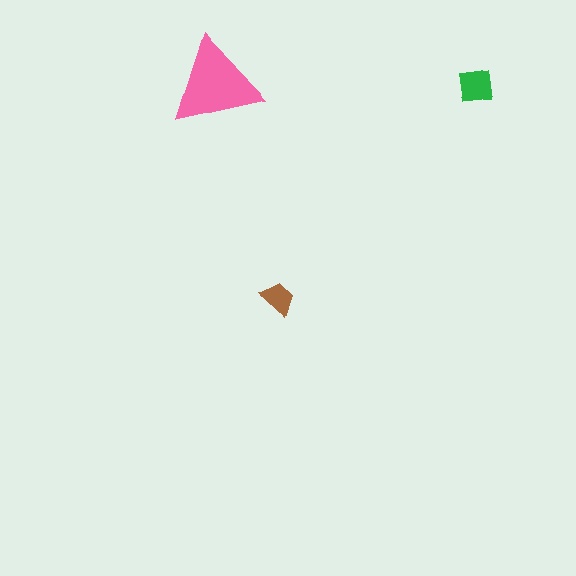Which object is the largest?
The pink triangle.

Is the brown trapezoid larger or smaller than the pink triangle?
Smaller.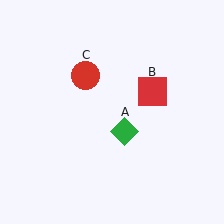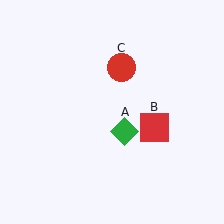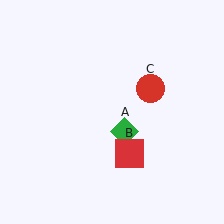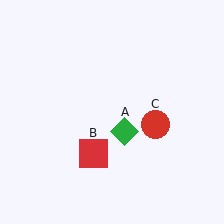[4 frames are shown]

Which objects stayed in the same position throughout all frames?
Green diamond (object A) remained stationary.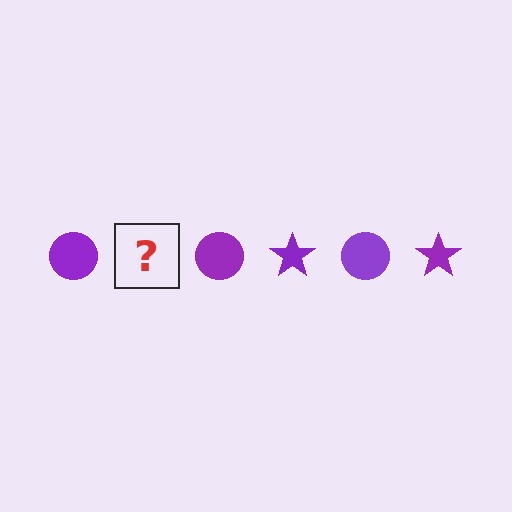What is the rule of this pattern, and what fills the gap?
The rule is that the pattern cycles through circle, star shapes in purple. The gap should be filled with a purple star.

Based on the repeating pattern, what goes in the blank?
The blank should be a purple star.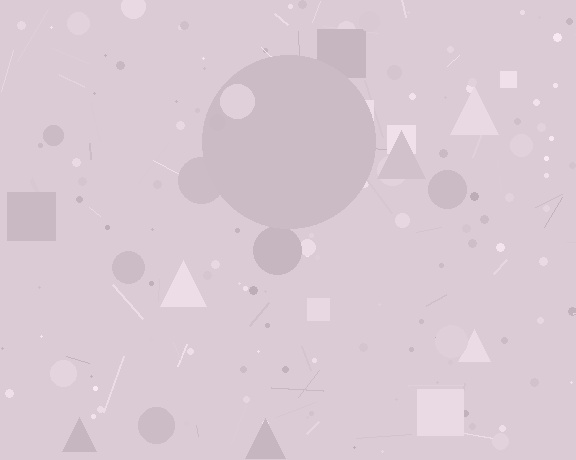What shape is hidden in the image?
A circle is hidden in the image.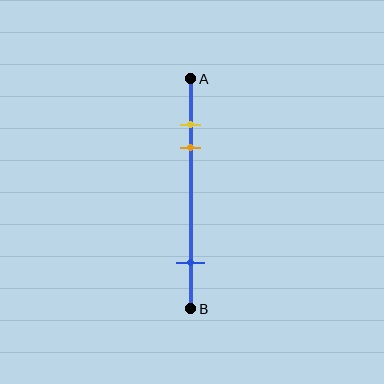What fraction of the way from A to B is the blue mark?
The blue mark is approximately 80% (0.8) of the way from A to B.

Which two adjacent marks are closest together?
The yellow and orange marks are the closest adjacent pair.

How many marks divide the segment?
There are 3 marks dividing the segment.